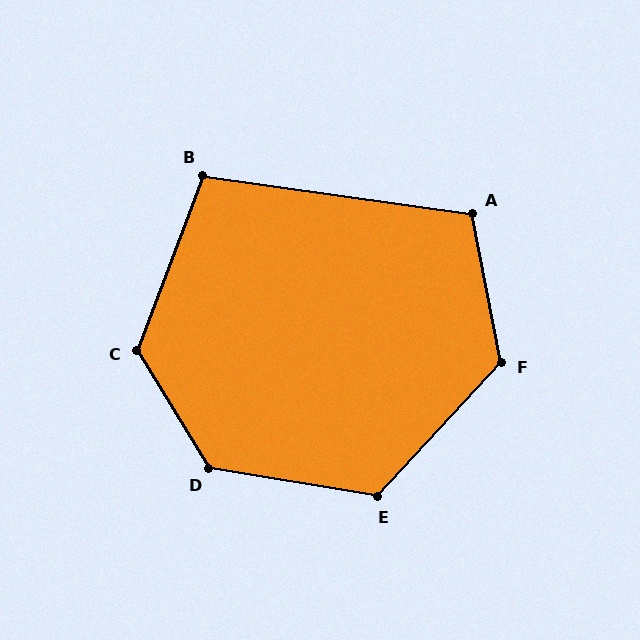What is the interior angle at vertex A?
Approximately 109 degrees (obtuse).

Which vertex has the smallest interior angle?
B, at approximately 103 degrees.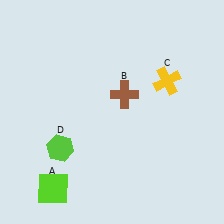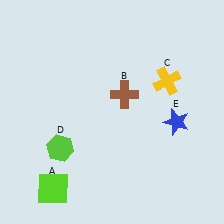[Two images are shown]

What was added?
A blue star (E) was added in Image 2.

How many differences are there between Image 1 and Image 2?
There is 1 difference between the two images.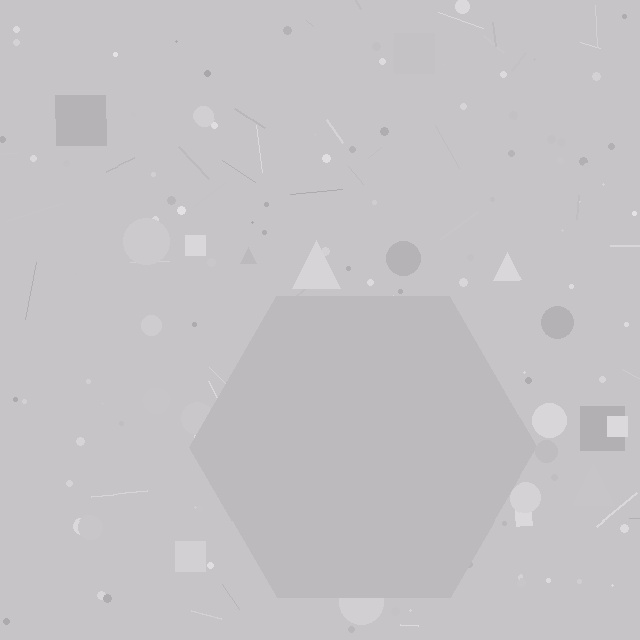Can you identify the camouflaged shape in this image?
The camouflaged shape is a hexagon.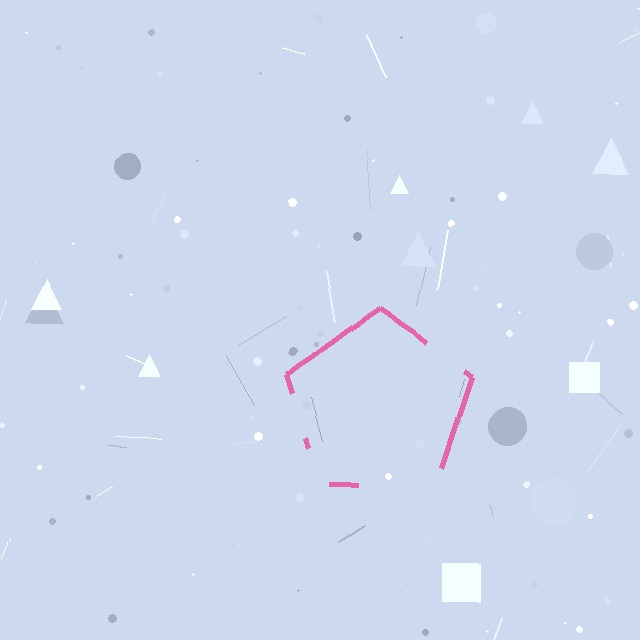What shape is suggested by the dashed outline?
The dashed outline suggests a pentagon.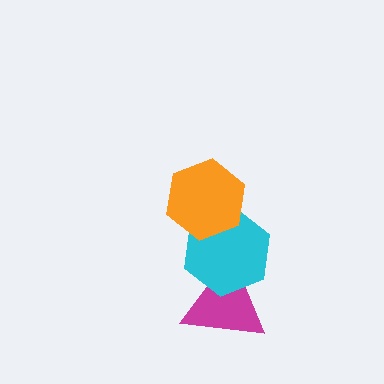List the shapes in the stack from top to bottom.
From top to bottom: the orange hexagon, the cyan hexagon, the magenta triangle.